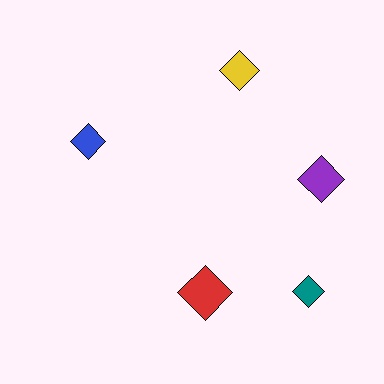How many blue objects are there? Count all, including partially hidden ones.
There is 1 blue object.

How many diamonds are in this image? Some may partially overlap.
There are 5 diamonds.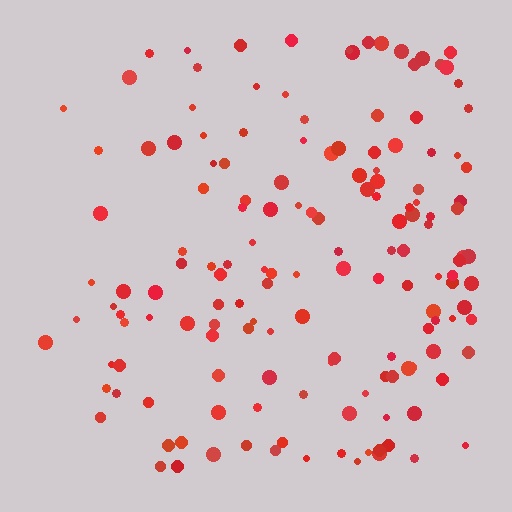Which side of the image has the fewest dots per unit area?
The left.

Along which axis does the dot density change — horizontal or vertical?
Horizontal.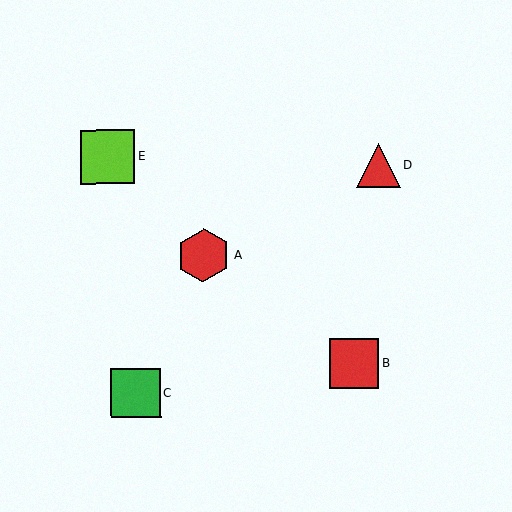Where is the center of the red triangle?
The center of the red triangle is at (379, 165).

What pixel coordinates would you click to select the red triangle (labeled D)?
Click at (379, 165) to select the red triangle D.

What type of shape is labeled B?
Shape B is a red square.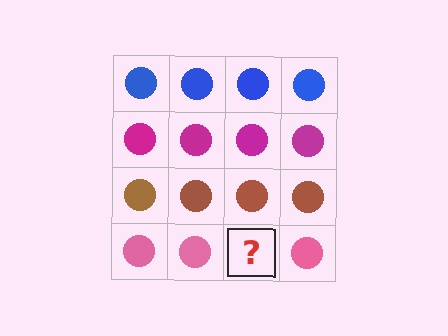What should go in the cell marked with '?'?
The missing cell should contain a pink circle.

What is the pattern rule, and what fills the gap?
The rule is that each row has a consistent color. The gap should be filled with a pink circle.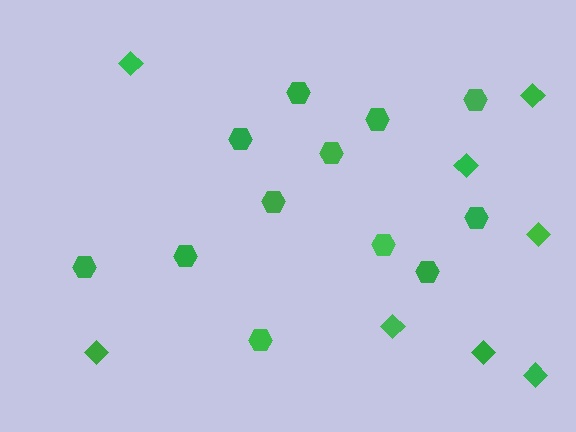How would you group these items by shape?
There are 2 groups: one group of hexagons (12) and one group of diamonds (8).